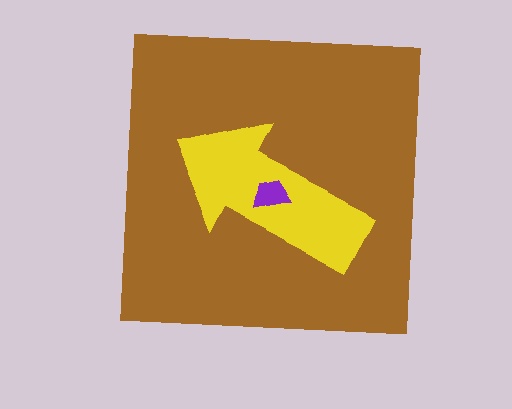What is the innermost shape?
The purple trapezoid.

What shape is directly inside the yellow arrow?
The purple trapezoid.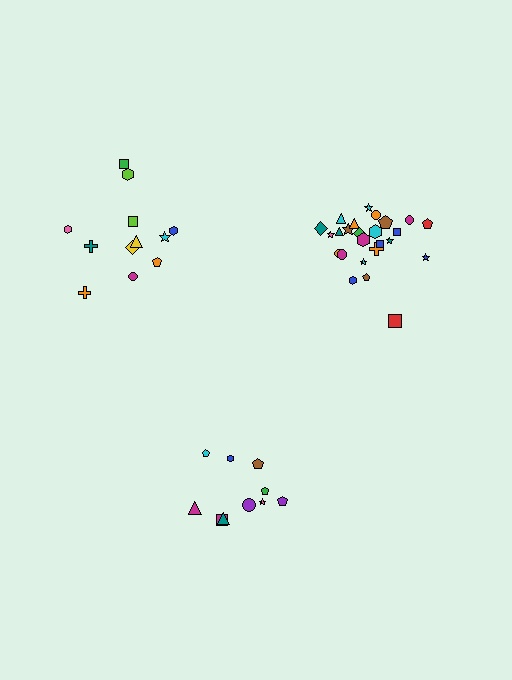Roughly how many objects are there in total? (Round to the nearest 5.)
Roughly 45 objects in total.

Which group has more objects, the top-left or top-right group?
The top-right group.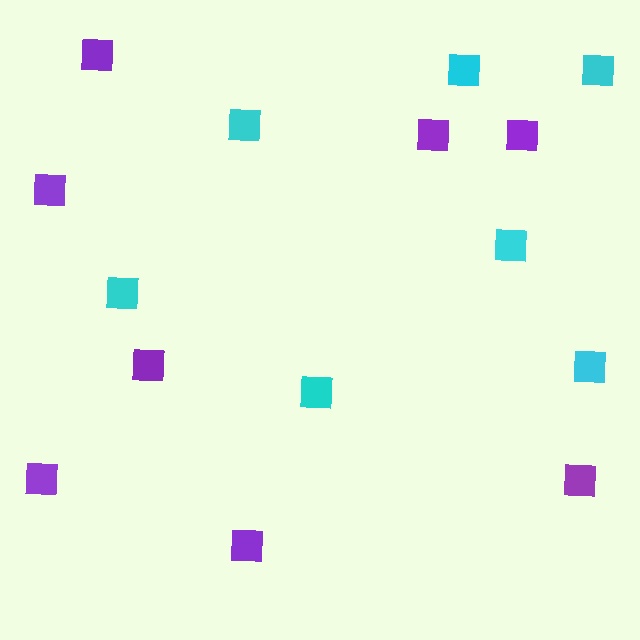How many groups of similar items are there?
There are 2 groups: one group of purple squares (8) and one group of cyan squares (7).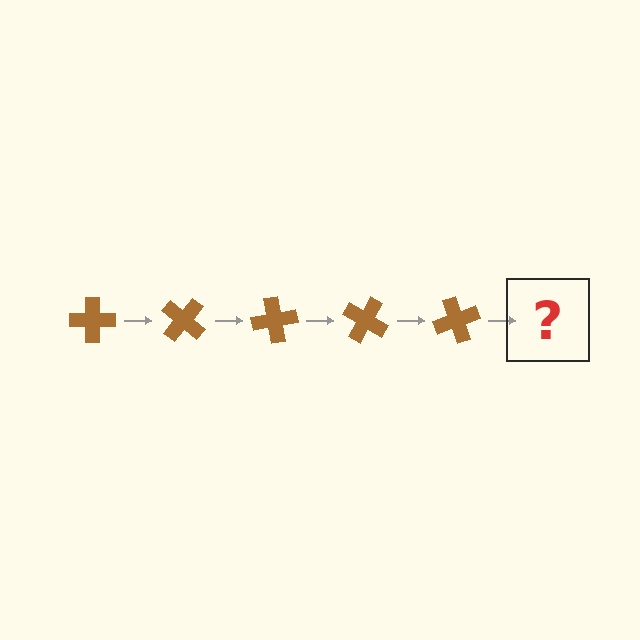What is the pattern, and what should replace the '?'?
The pattern is that the cross rotates 40 degrees each step. The '?' should be a brown cross rotated 200 degrees.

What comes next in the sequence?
The next element should be a brown cross rotated 200 degrees.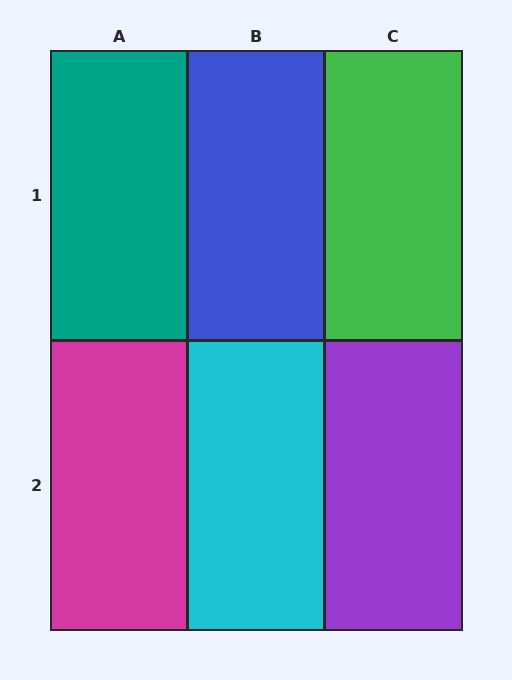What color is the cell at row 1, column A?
Teal.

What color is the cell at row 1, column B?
Blue.